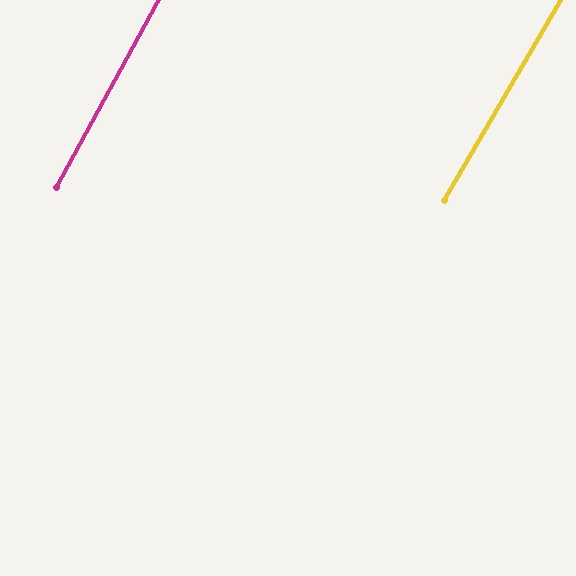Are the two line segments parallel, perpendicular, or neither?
Parallel — their directions differ by only 1.6°.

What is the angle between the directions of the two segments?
Approximately 2 degrees.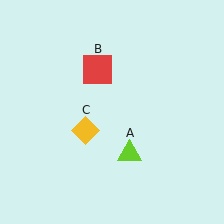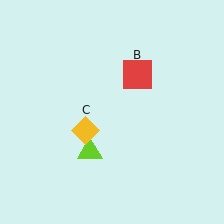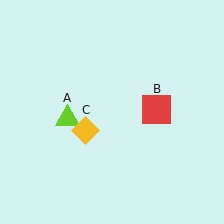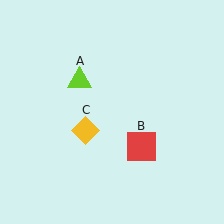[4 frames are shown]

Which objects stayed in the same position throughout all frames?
Yellow diamond (object C) remained stationary.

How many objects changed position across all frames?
2 objects changed position: lime triangle (object A), red square (object B).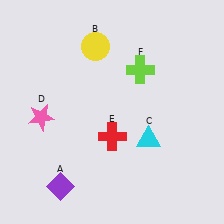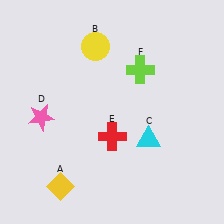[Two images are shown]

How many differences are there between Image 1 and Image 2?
There is 1 difference between the two images.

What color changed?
The diamond (A) changed from purple in Image 1 to yellow in Image 2.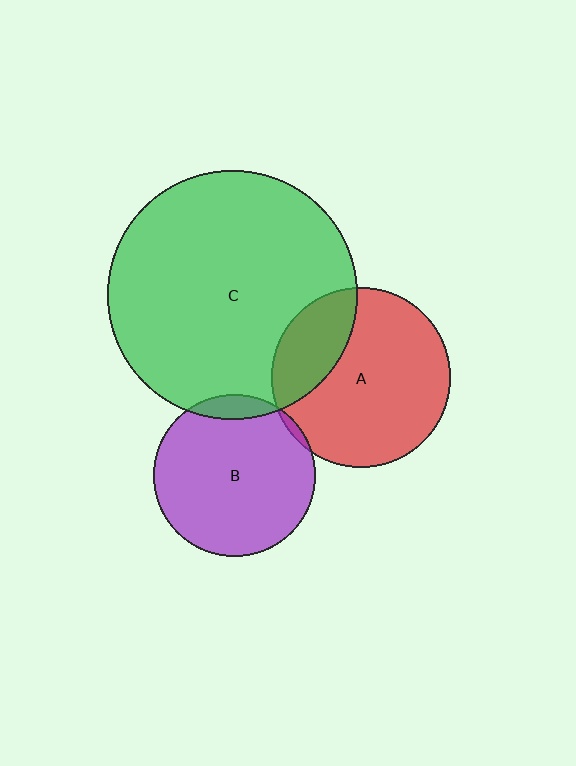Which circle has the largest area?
Circle C (green).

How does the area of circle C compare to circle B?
Approximately 2.4 times.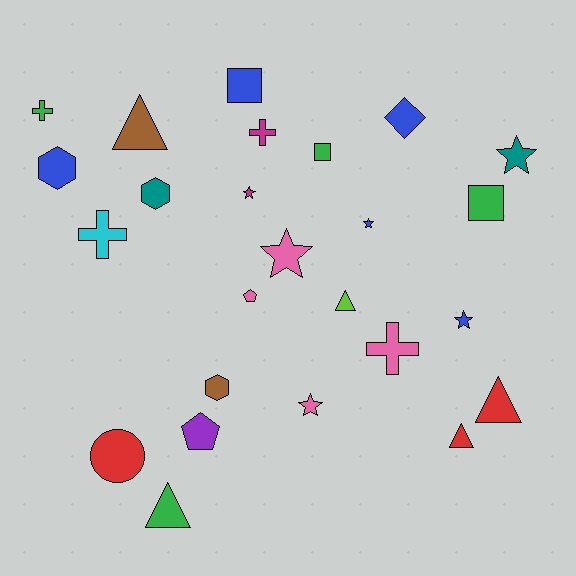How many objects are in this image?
There are 25 objects.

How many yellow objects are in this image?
There are no yellow objects.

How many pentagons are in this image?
There are 2 pentagons.